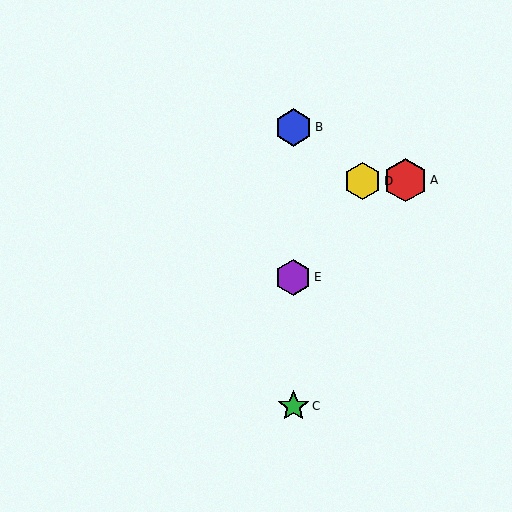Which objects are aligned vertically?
Objects B, C, E are aligned vertically.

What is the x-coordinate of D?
Object D is at x≈362.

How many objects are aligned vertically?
3 objects (B, C, E) are aligned vertically.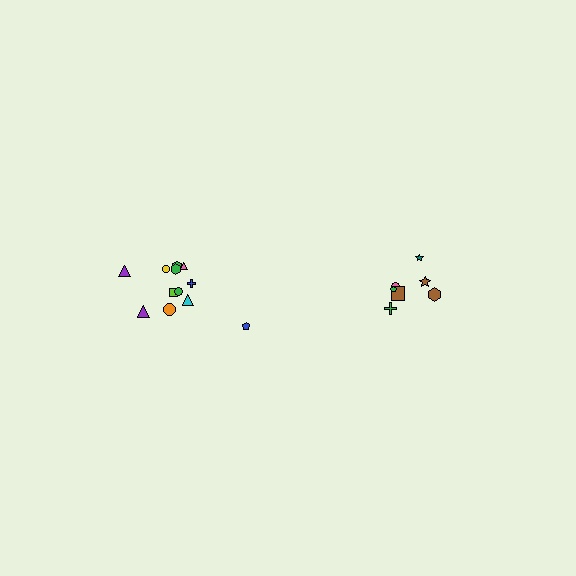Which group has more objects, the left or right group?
The left group.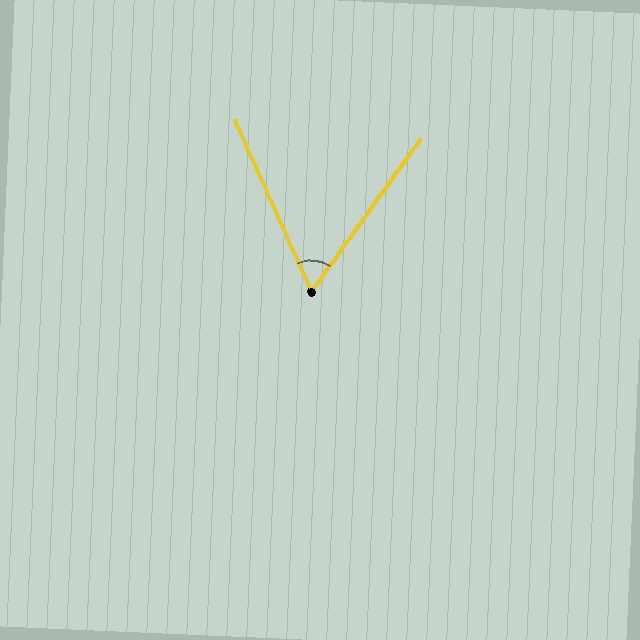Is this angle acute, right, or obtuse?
It is acute.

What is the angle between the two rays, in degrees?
Approximately 60 degrees.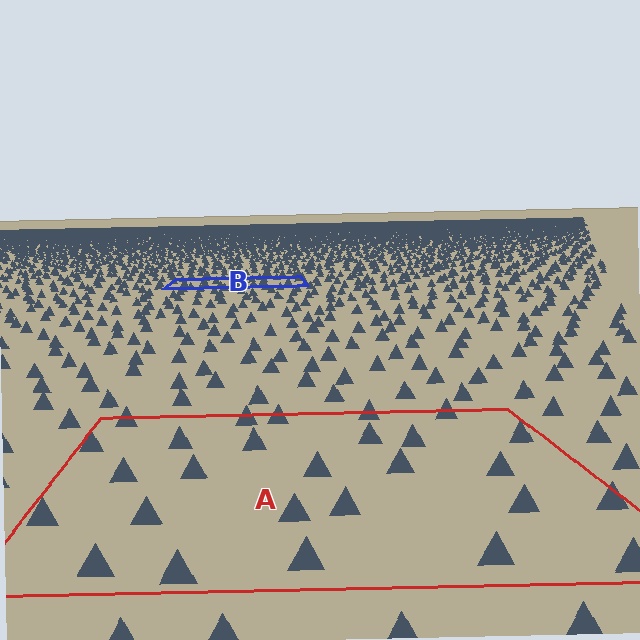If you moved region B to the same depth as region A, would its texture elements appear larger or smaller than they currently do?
They would appear larger. At a closer depth, the same texture elements are projected at a bigger on-screen size.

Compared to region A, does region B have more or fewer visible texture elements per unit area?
Region B has more texture elements per unit area — they are packed more densely because it is farther away.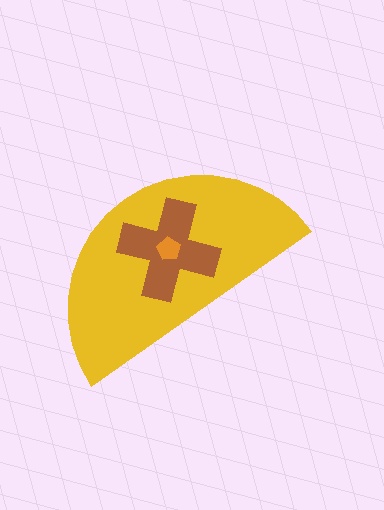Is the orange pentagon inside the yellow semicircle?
Yes.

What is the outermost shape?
The yellow semicircle.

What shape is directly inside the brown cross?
The orange pentagon.